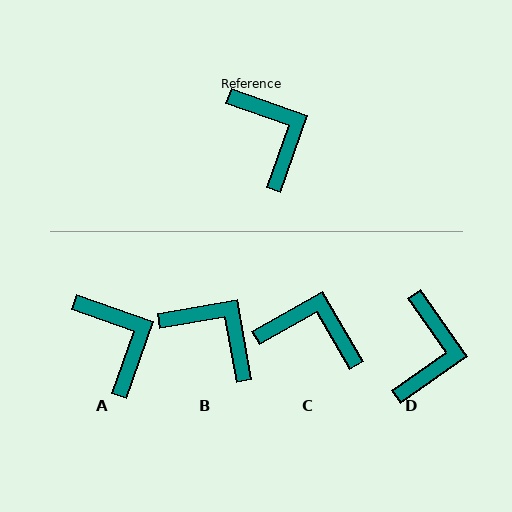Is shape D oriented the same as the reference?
No, it is off by about 36 degrees.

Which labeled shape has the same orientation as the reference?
A.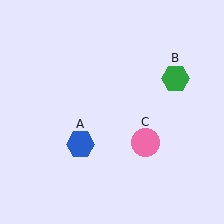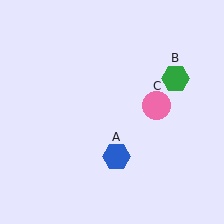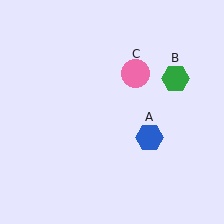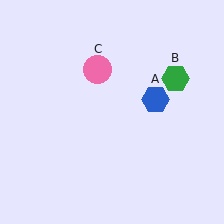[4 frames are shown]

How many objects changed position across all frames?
2 objects changed position: blue hexagon (object A), pink circle (object C).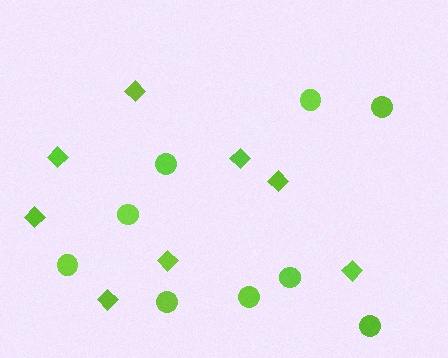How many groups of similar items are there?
There are 2 groups: one group of circles (9) and one group of diamonds (8).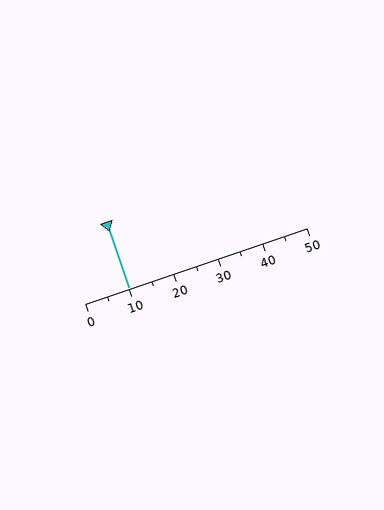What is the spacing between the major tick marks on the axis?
The major ticks are spaced 10 apart.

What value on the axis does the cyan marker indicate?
The marker indicates approximately 10.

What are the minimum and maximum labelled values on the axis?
The axis runs from 0 to 50.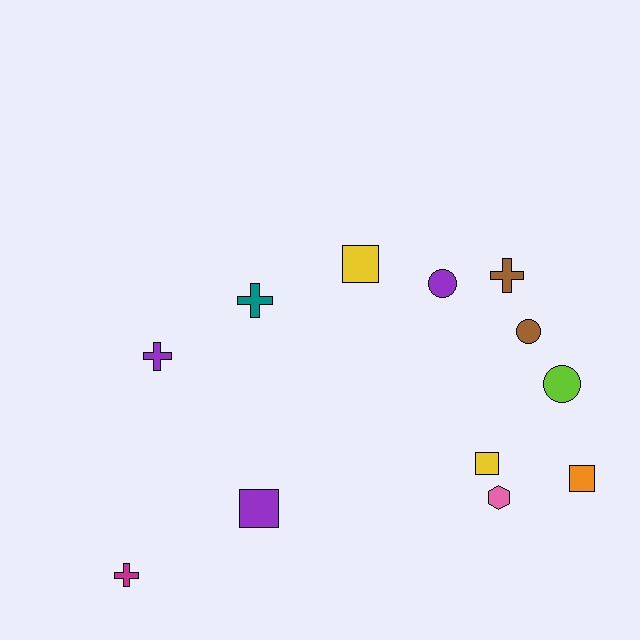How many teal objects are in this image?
There is 1 teal object.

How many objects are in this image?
There are 12 objects.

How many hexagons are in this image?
There is 1 hexagon.